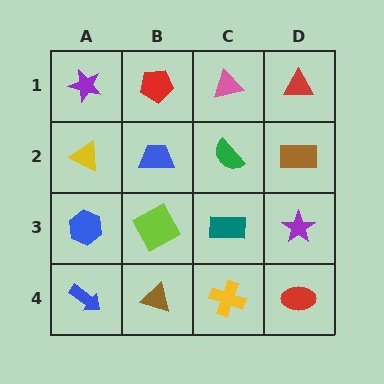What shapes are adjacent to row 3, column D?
A brown rectangle (row 2, column D), a red ellipse (row 4, column D), a teal rectangle (row 3, column C).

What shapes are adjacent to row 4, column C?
A teal rectangle (row 3, column C), a brown triangle (row 4, column B), a red ellipse (row 4, column D).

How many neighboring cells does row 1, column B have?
3.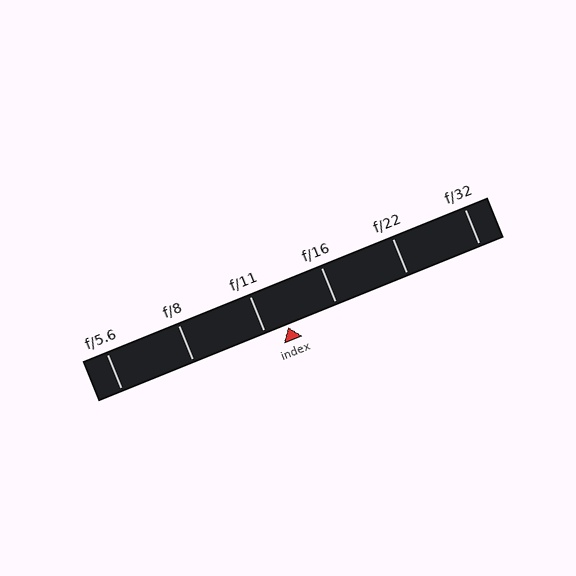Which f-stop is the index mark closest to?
The index mark is closest to f/11.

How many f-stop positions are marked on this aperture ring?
There are 6 f-stop positions marked.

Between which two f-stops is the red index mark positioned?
The index mark is between f/11 and f/16.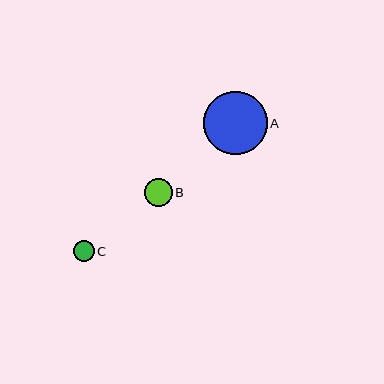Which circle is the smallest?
Circle C is the smallest with a size of approximately 21 pixels.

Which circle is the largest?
Circle A is the largest with a size of approximately 63 pixels.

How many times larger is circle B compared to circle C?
Circle B is approximately 1.3 times the size of circle C.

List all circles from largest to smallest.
From largest to smallest: A, B, C.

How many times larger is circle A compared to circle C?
Circle A is approximately 3.0 times the size of circle C.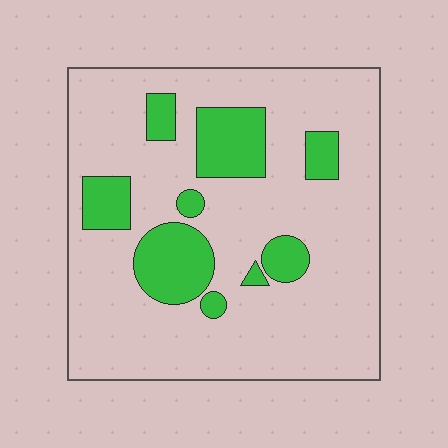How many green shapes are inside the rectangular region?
9.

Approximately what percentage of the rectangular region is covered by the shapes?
Approximately 20%.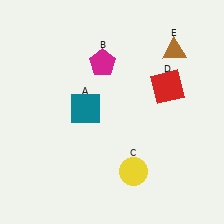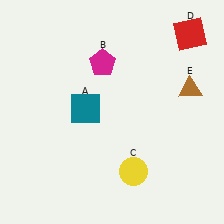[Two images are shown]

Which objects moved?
The objects that moved are: the red square (D), the brown triangle (E).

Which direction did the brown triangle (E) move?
The brown triangle (E) moved down.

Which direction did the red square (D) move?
The red square (D) moved up.